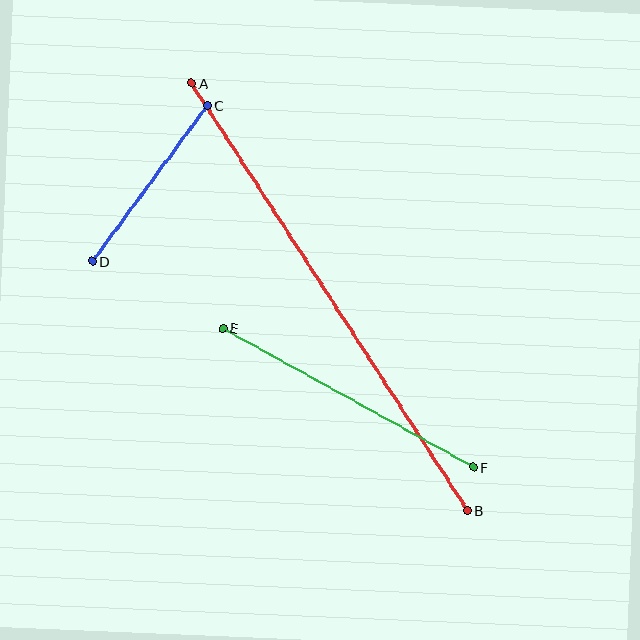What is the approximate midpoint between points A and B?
The midpoint is at approximately (329, 297) pixels.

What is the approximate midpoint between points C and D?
The midpoint is at approximately (150, 183) pixels.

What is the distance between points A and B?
The distance is approximately 509 pixels.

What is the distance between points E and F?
The distance is approximately 286 pixels.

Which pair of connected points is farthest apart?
Points A and B are farthest apart.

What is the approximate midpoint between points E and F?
The midpoint is at approximately (348, 398) pixels.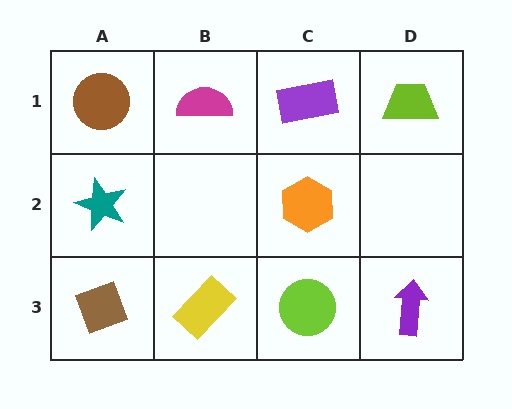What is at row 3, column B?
A yellow rectangle.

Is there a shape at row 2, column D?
No, that cell is empty.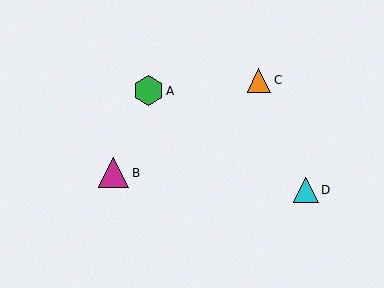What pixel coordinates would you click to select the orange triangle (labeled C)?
Click at (259, 80) to select the orange triangle C.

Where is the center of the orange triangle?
The center of the orange triangle is at (259, 80).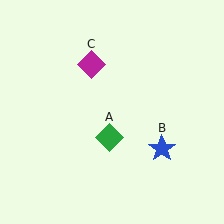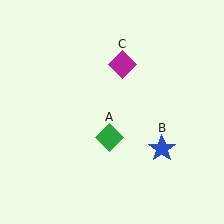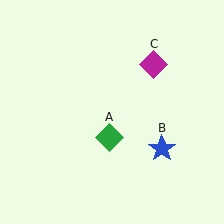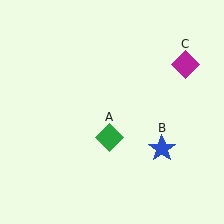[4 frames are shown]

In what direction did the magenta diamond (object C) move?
The magenta diamond (object C) moved right.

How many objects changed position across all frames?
1 object changed position: magenta diamond (object C).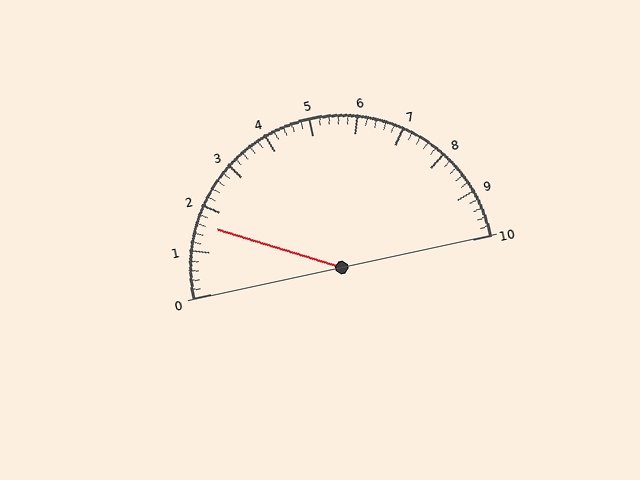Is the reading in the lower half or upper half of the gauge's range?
The reading is in the lower half of the range (0 to 10).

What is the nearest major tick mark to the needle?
The nearest major tick mark is 2.